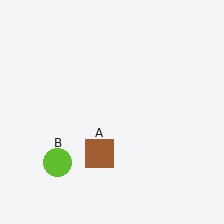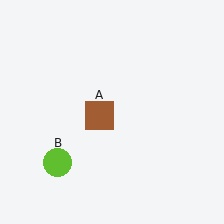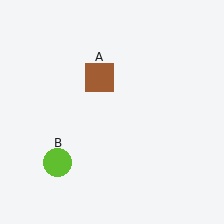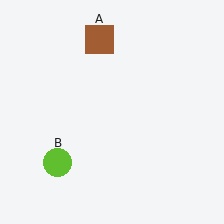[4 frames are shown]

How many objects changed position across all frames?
1 object changed position: brown square (object A).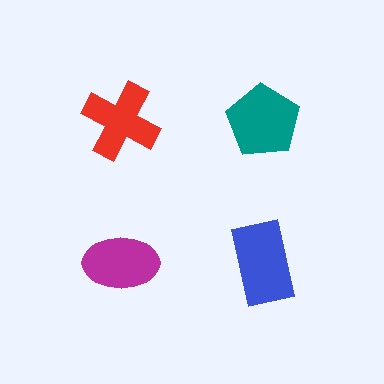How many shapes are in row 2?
2 shapes.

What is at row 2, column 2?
A blue rectangle.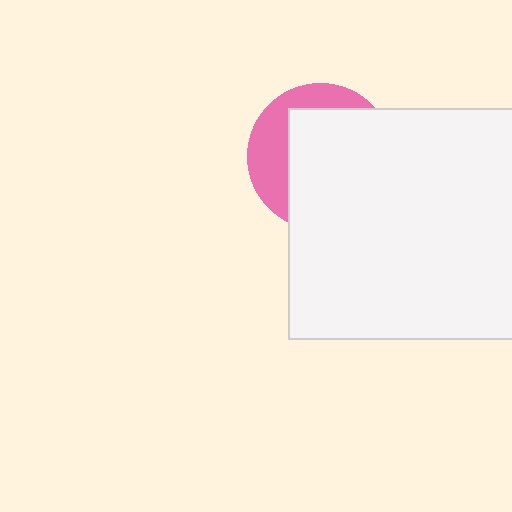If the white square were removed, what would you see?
You would see the complete pink circle.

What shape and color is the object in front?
The object in front is a white square.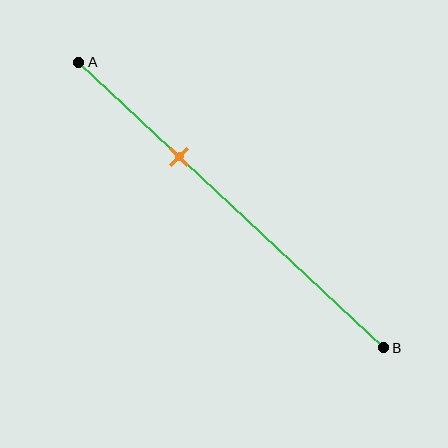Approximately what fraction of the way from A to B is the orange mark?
The orange mark is approximately 35% of the way from A to B.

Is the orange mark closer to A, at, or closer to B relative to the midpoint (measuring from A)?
The orange mark is closer to point A than the midpoint of segment AB.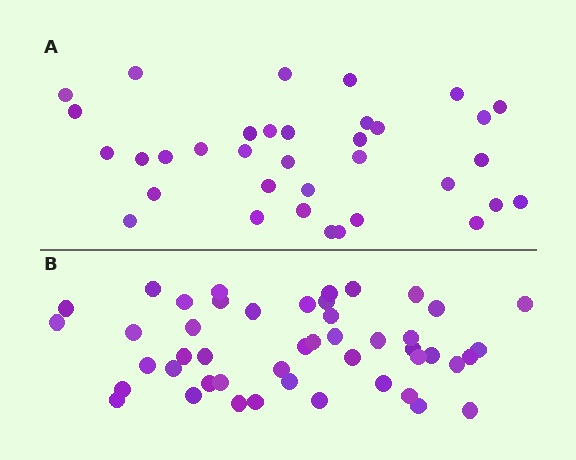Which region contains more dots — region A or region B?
Region B (the bottom region) has more dots.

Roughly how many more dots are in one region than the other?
Region B has roughly 12 or so more dots than region A.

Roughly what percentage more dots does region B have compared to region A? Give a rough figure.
About 35% more.